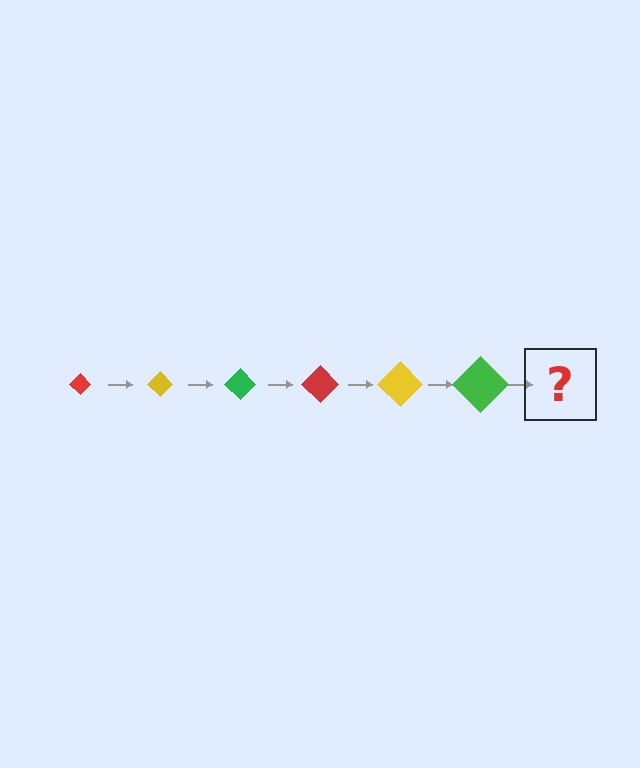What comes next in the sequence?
The next element should be a red diamond, larger than the previous one.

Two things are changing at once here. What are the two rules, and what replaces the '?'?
The two rules are that the diamond grows larger each step and the color cycles through red, yellow, and green. The '?' should be a red diamond, larger than the previous one.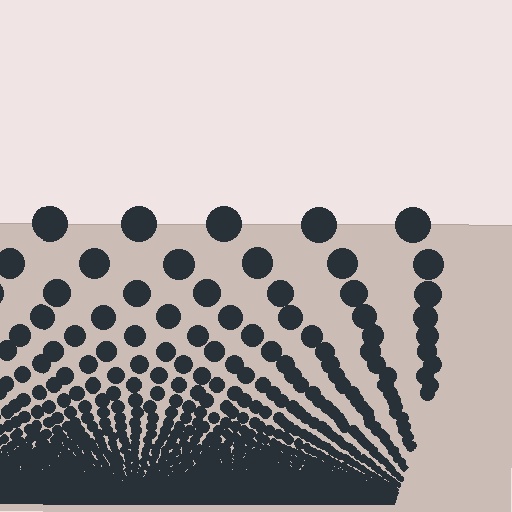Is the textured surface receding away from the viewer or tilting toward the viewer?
The surface appears to tilt toward the viewer. Texture elements get larger and sparser toward the top.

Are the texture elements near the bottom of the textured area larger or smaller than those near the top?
Smaller. The gradient is inverted — elements near the bottom are smaller and denser.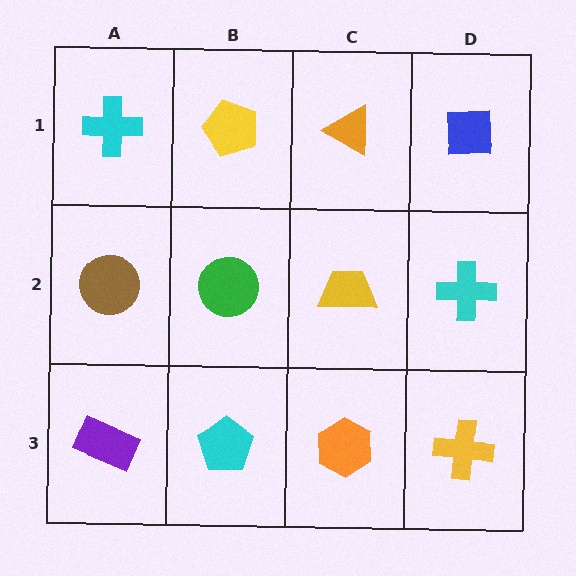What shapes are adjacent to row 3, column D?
A cyan cross (row 2, column D), an orange hexagon (row 3, column C).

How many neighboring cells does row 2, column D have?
3.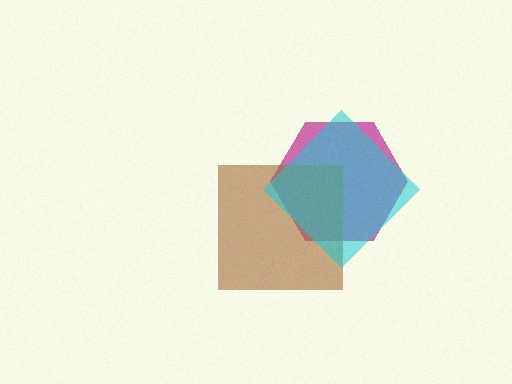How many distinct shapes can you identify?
There are 3 distinct shapes: a magenta hexagon, a brown square, a cyan diamond.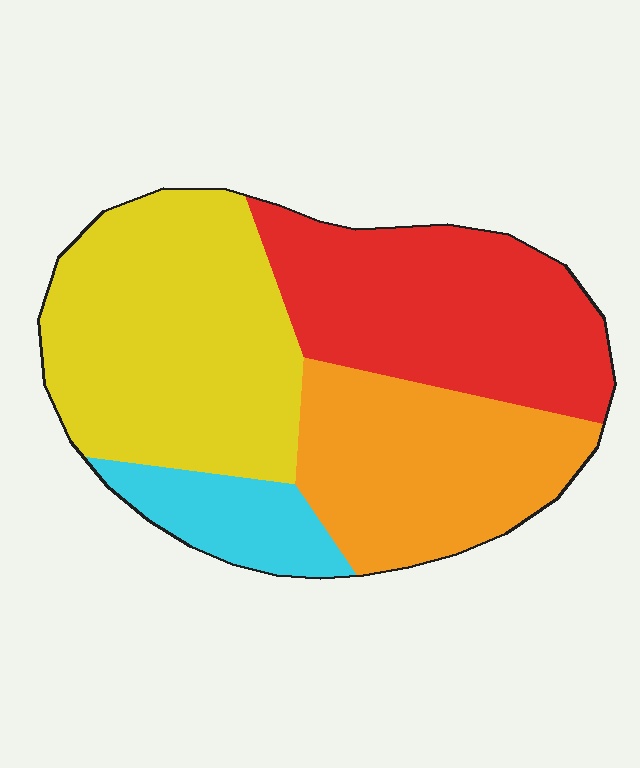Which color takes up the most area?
Yellow, at roughly 35%.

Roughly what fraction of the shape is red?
Red takes up between a sixth and a third of the shape.